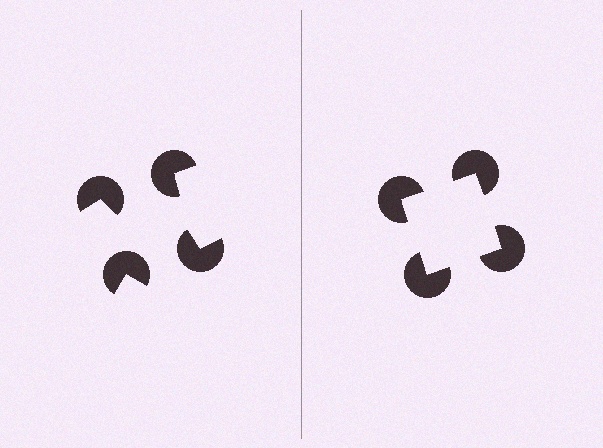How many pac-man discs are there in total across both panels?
8 — 4 on each side.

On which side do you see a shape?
An illusory square appears on the right side. On the left side the wedge cuts are rotated, so no coherent shape forms.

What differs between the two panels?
The pac-man discs are positioned identically on both sides; only the wedge orientations differ. On the right they align to a square; on the left they are misaligned.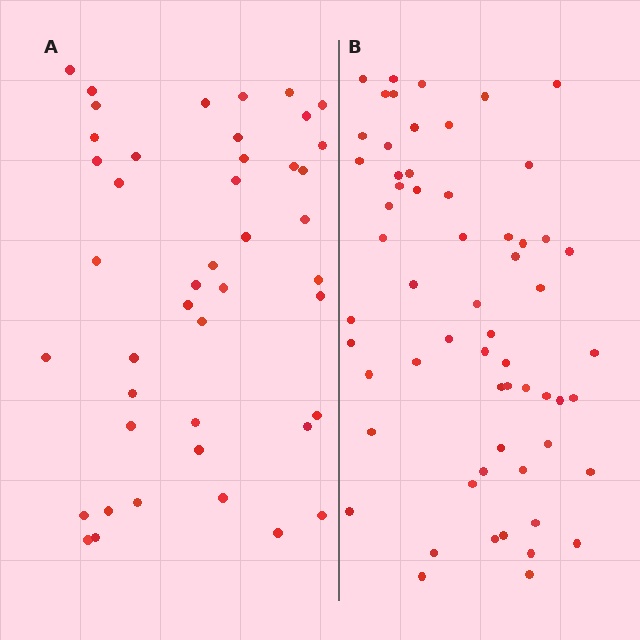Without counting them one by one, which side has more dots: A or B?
Region B (the right region) has more dots.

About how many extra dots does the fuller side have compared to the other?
Region B has approximately 15 more dots than region A.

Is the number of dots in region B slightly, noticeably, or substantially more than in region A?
Region B has noticeably more, but not dramatically so. The ratio is roughly 1.4 to 1.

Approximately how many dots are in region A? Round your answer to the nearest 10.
About 40 dots. (The exact count is 44, which rounds to 40.)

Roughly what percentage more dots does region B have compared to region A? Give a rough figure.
About 35% more.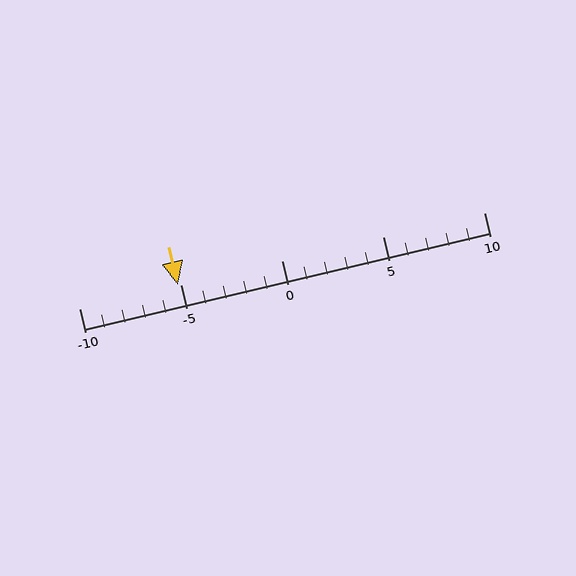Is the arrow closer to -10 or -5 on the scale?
The arrow is closer to -5.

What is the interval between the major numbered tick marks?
The major tick marks are spaced 5 units apart.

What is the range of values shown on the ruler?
The ruler shows values from -10 to 10.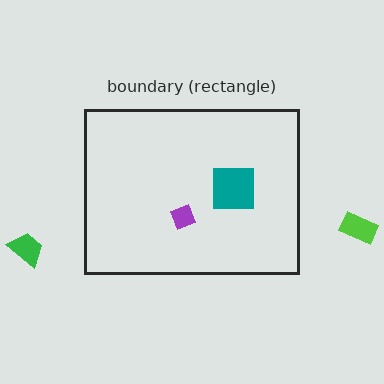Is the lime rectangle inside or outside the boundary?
Outside.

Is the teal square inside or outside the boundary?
Inside.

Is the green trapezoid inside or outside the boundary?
Outside.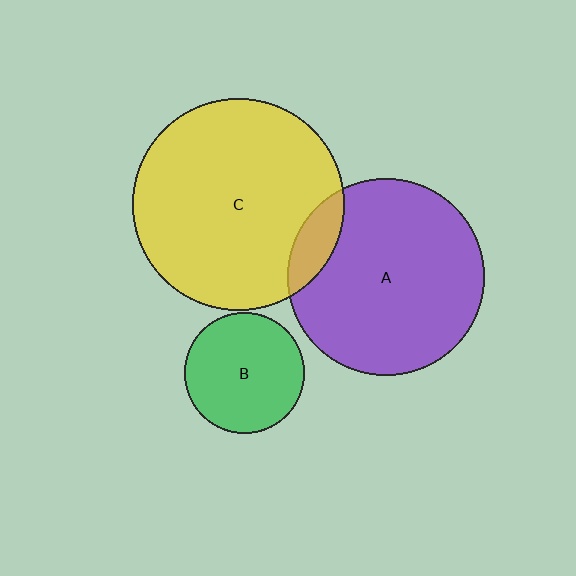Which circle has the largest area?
Circle C (yellow).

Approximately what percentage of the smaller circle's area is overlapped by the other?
Approximately 10%.